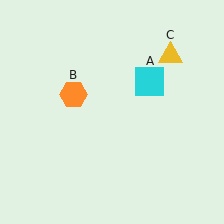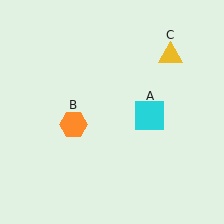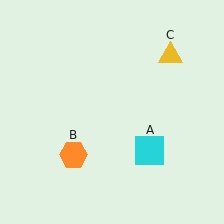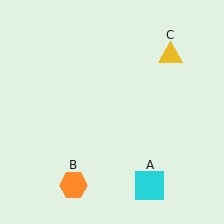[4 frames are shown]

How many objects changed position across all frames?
2 objects changed position: cyan square (object A), orange hexagon (object B).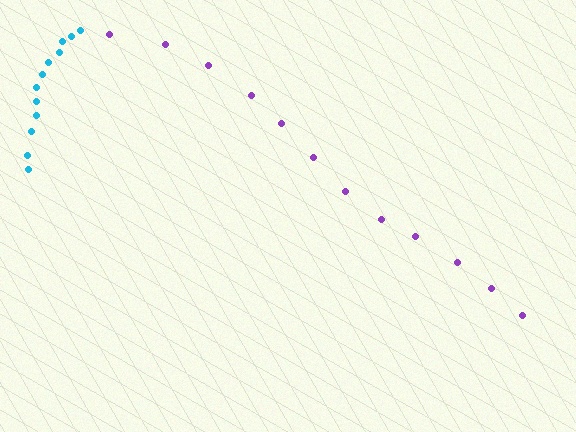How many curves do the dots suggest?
There are 2 distinct paths.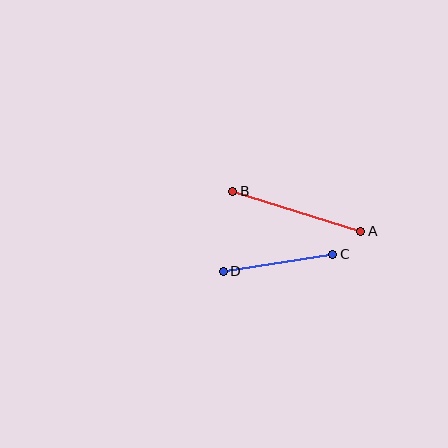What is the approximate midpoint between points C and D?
The midpoint is at approximately (278, 263) pixels.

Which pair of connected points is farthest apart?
Points A and B are farthest apart.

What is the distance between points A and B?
The distance is approximately 134 pixels.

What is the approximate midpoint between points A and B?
The midpoint is at approximately (297, 211) pixels.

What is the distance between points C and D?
The distance is approximately 111 pixels.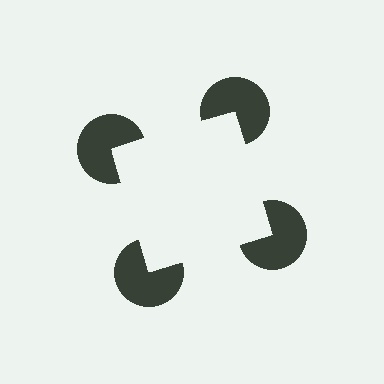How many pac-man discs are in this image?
There are 4 — one at each vertex of the illusory square.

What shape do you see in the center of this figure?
An illusory square — its edges are inferred from the aligned wedge cuts in the pac-man discs, not physically drawn.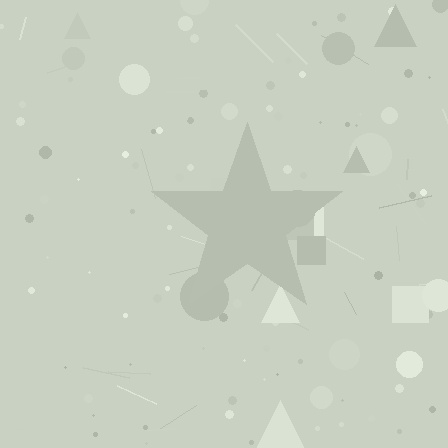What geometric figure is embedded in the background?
A star is embedded in the background.